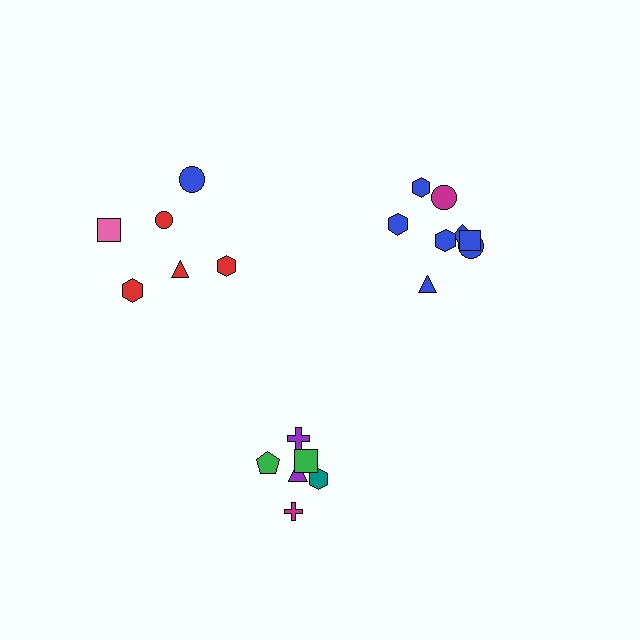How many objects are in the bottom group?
There are 6 objects.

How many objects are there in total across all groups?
There are 20 objects.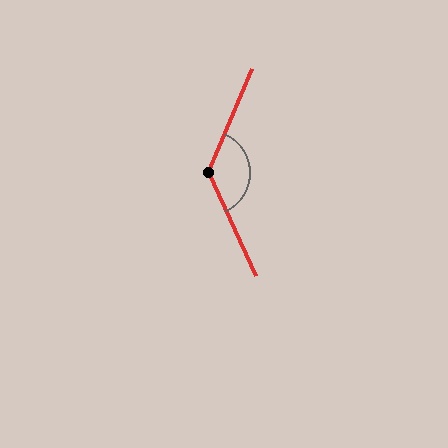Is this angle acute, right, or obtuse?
It is obtuse.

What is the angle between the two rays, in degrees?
Approximately 132 degrees.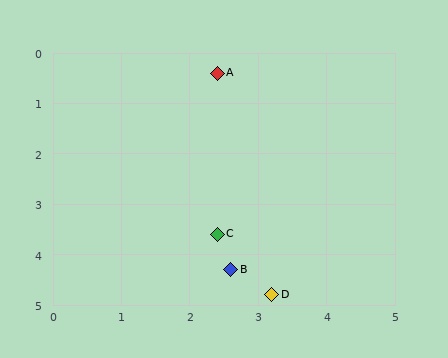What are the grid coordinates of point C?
Point C is at approximately (2.4, 3.6).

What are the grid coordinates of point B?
Point B is at approximately (2.6, 4.3).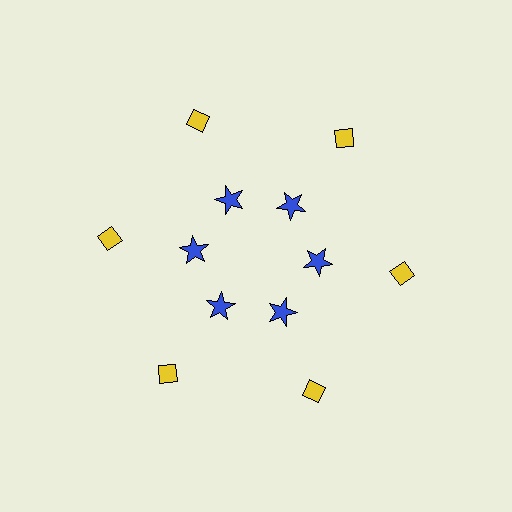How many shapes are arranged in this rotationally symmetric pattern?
There are 12 shapes, arranged in 6 groups of 2.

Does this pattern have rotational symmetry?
Yes, this pattern has 6-fold rotational symmetry. It looks the same after rotating 60 degrees around the center.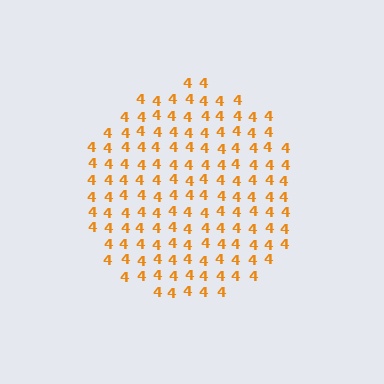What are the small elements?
The small elements are digit 4's.